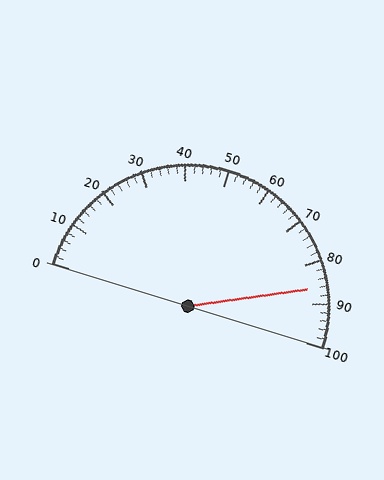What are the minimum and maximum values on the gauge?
The gauge ranges from 0 to 100.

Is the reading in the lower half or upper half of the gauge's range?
The reading is in the upper half of the range (0 to 100).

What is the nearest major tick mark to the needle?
The nearest major tick mark is 90.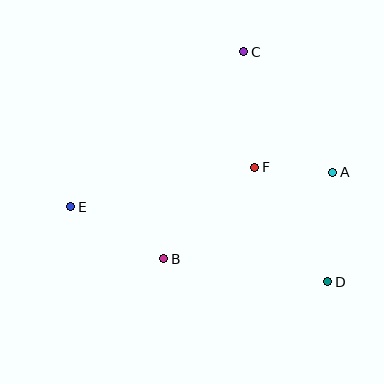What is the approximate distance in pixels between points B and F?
The distance between B and F is approximately 129 pixels.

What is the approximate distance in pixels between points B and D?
The distance between B and D is approximately 166 pixels.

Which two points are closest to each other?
Points A and F are closest to each other.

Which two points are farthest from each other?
Points D and E are farthest from each other.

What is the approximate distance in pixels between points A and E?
The distance between A and E is approximately 264 pixels.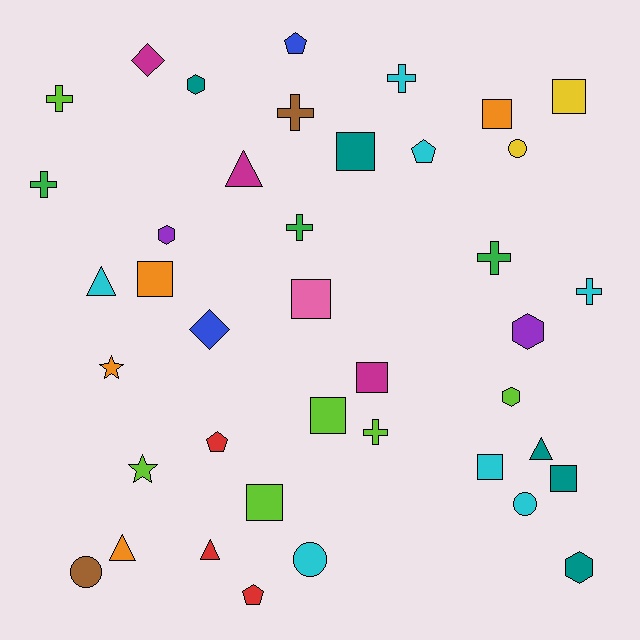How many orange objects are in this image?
There are 4 orange objects.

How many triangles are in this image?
There are 5 triangles.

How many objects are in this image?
There are 40 objects.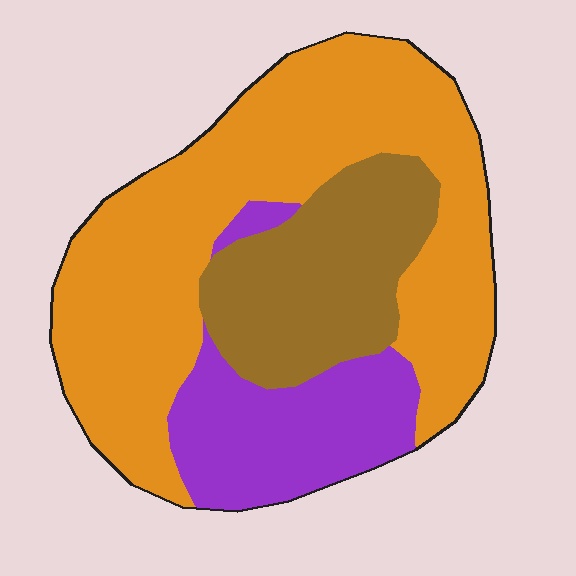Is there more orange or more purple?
Orange.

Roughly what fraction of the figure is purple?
Purple covers about 20% of the figure.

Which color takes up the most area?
Orange, at roughly 55%.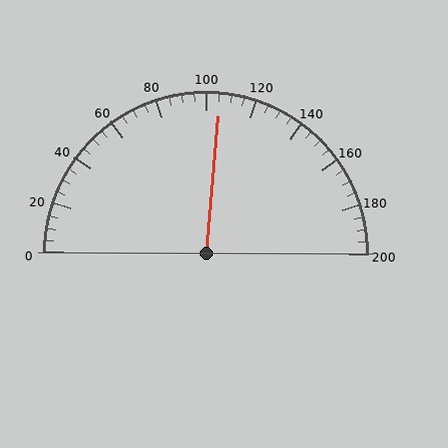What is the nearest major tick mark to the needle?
The nearest major tick mark is 100.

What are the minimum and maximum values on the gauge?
The gauge ranges from 0 to 200.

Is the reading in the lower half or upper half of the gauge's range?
The reading is in the upper half of the range (0 to 200).